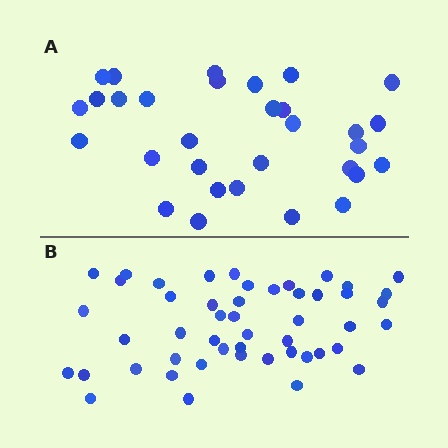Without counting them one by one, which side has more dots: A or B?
Region B (the bottom region) has more dots.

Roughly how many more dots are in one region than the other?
Region B has approximately 20 more dots than region A.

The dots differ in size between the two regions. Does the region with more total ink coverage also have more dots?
No. Region A has more total ink coverage because its dots are larger, but region B actually contains more individual dots. Total area can be misleading — the number of items is what matters here.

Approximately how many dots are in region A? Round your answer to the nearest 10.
About 30 dots. (The exact count is 31, which rounds to 30.)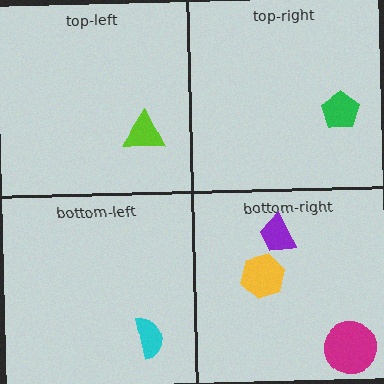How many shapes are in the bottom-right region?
3.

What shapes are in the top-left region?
The lime triangle.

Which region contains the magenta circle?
The bottom-right region.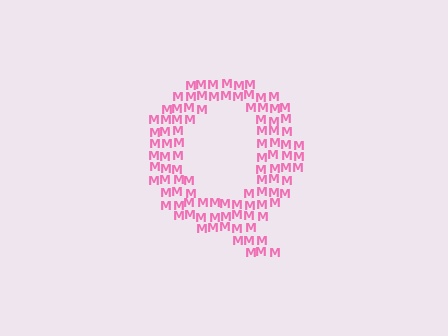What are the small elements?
The small elements are letter M's.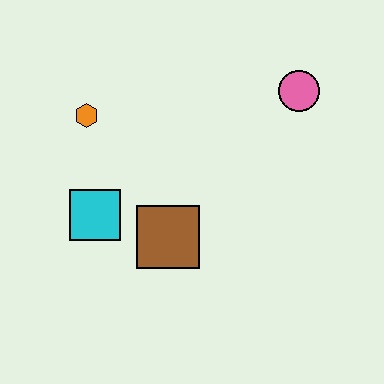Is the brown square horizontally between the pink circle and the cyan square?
Yes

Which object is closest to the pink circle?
The brown square is closest to the pink circle.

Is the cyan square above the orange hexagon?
No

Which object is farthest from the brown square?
The pink circle is farthest from the brown square.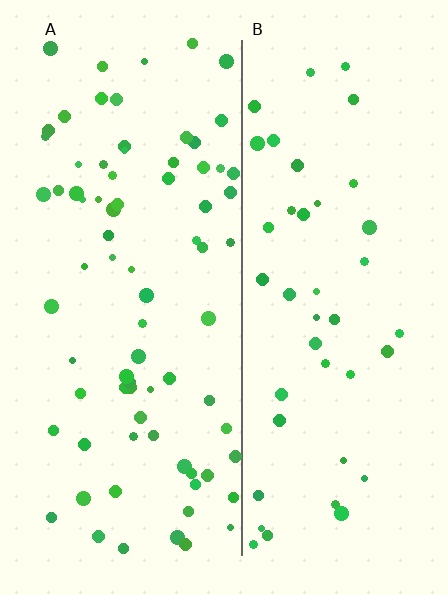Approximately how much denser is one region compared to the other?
Approximately 1.8× — region A over region B.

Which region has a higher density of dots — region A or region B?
A (the left).